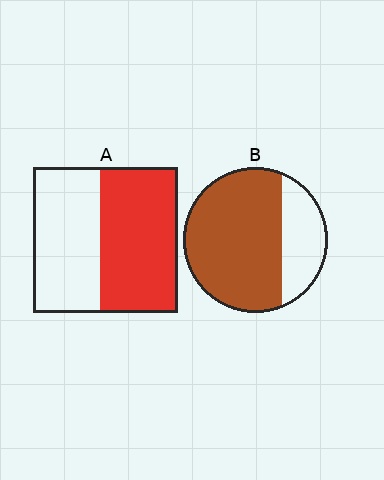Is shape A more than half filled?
Roughly half.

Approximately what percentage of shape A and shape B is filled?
A is approximately 55% and B is approximately 75%.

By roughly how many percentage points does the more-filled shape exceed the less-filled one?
By roughly 20 percentage points (B over A).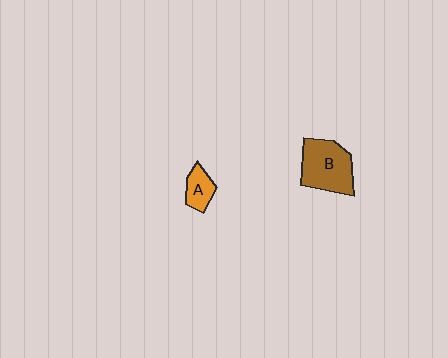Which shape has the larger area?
Shape B (brown).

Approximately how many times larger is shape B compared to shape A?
Approximately 2.4 times.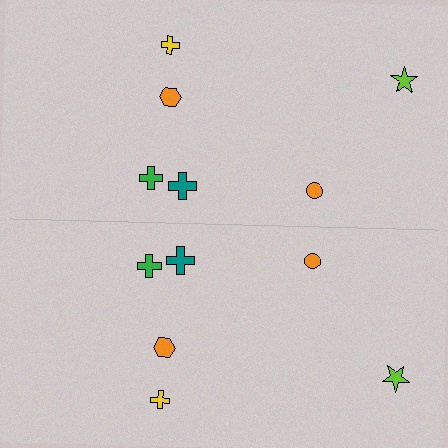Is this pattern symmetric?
Yes, this pattern has bilateral (reflection) symmetry.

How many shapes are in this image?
There are 12 shapes in this image.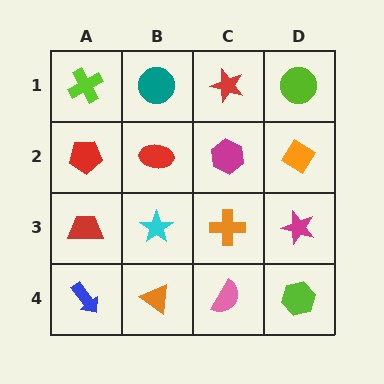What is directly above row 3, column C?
A magenta hexagon.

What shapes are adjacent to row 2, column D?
A lime circle (row 1, column D), a magenta star (row 3, column D), a magenta hexagon (row 2, column C).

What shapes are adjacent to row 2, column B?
A teal circle (row 1, column B), a cyan star (row 3, column B), a red pentagon (row 2, column A), a magenta hexagon (row 2, column C).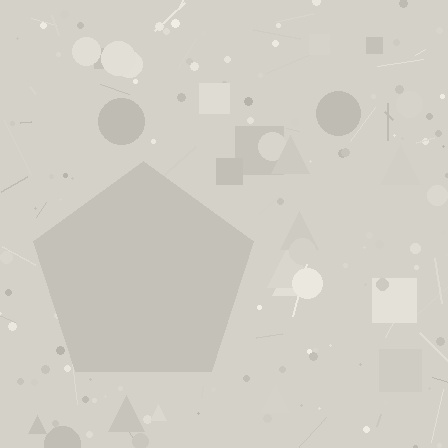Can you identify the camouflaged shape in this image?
The camouflaged shape is a pentagon.